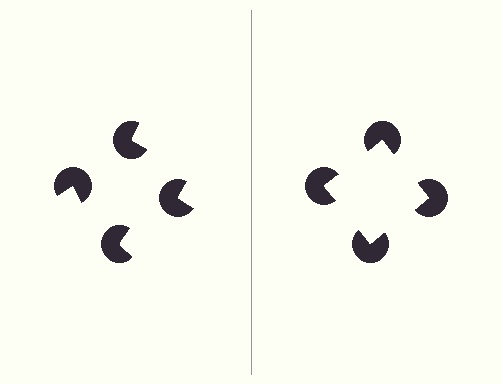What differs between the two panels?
The pac-man discs are positioned identically on both sides; only the wedge orientations differ. On the right they align to a square; on the left they are misaligned.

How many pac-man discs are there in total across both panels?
8 — 4 on each side.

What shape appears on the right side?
An illusory square.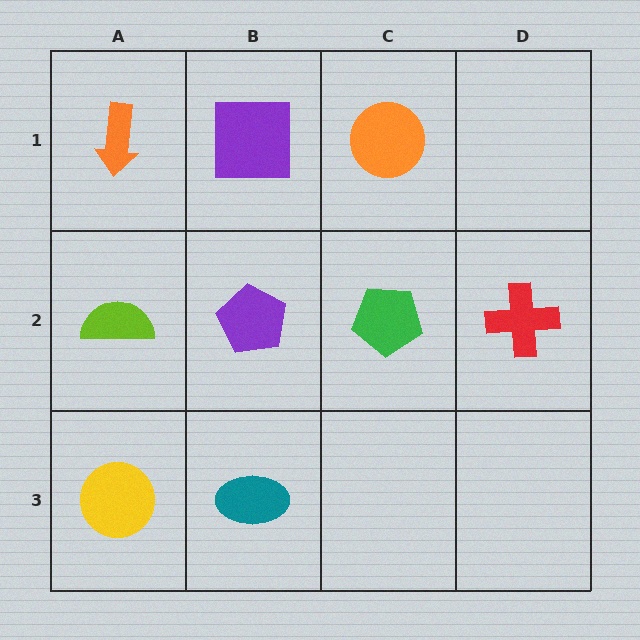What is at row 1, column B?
A purple square.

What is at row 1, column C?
An orange circle.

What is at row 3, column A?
A yellow circle.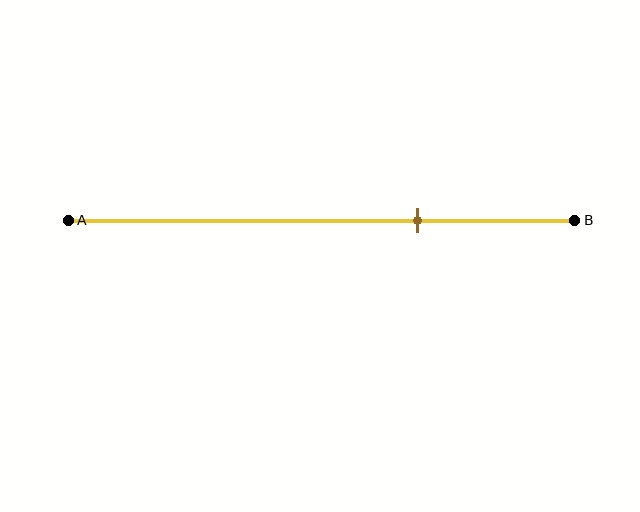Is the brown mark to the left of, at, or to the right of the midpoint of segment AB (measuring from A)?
The brown mark is to the right of the midpoint of segment AB.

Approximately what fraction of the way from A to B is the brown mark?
The brown mark is approximately 70% of the way from A to B.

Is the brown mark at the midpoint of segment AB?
No, the mark is at about 70% from A, not at the 50% midpoint.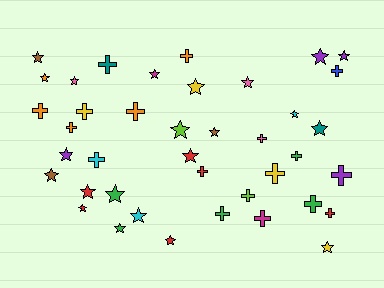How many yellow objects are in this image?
There are 4 yellow objects.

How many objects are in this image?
There are 40 objects.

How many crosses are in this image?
There are 18 crosses.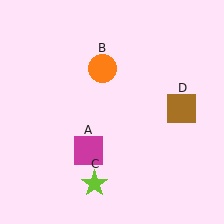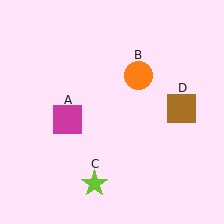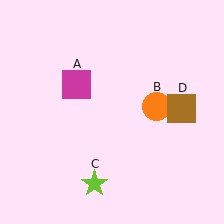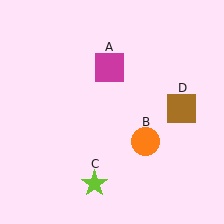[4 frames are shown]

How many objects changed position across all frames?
2 objects changed position: magenta square (object A), orange circle (object B).